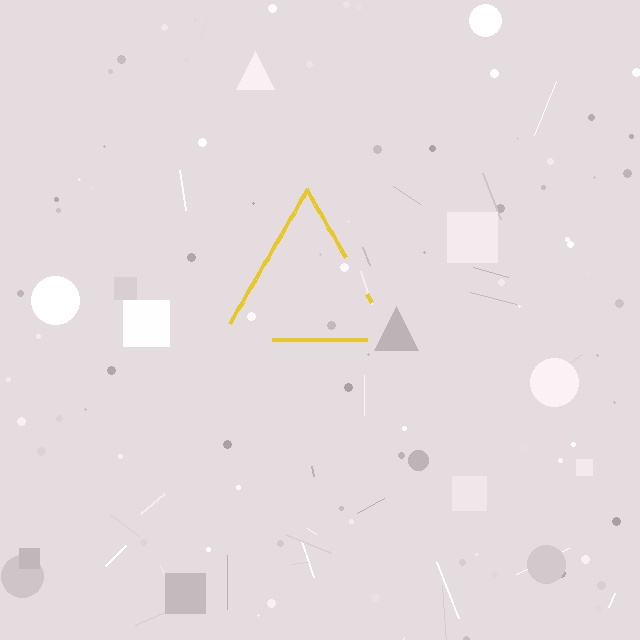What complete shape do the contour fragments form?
The contour fragments form a triangle.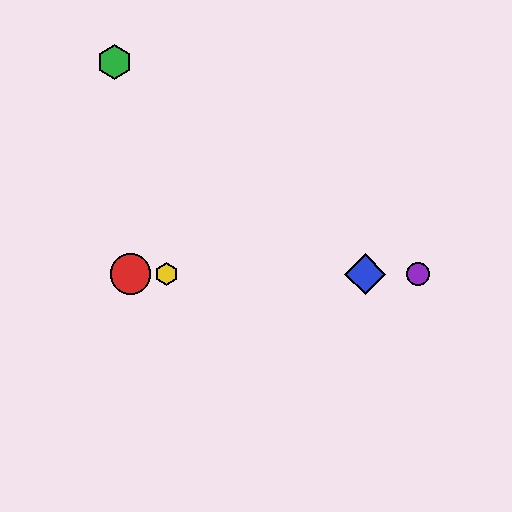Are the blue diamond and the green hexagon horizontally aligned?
No, the blue diamond is at y≈274 and the green hexagon is at y≈62.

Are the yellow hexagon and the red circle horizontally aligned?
Yes, both are at y≈274.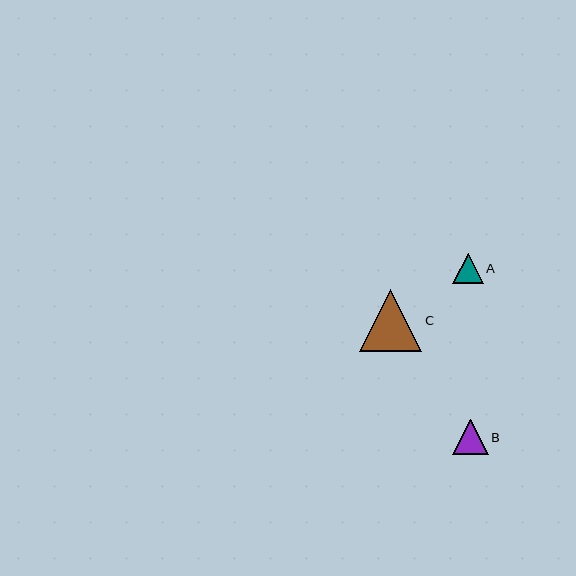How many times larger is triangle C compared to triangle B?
Triangle C is approximately 1.8 times the size of triangle B.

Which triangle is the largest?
Triangle C is the largest with a size of approximately 63 pixels.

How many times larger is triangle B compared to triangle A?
Triangle B is approximately 1.2 times the size of triangle A.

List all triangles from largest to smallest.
From largest to smallest: C, B, A.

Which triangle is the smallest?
Triangle A is the smallest with a size of approximately 30 pixels.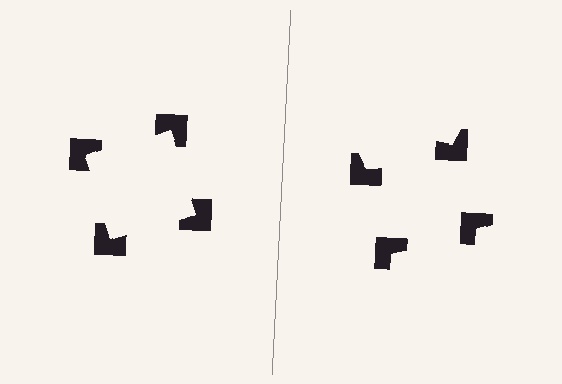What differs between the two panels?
The notched squares are positioned identically on both sides; only the wedge orientations differ. On the left they align to a square; on the right they are misaligned.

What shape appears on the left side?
An illusory square.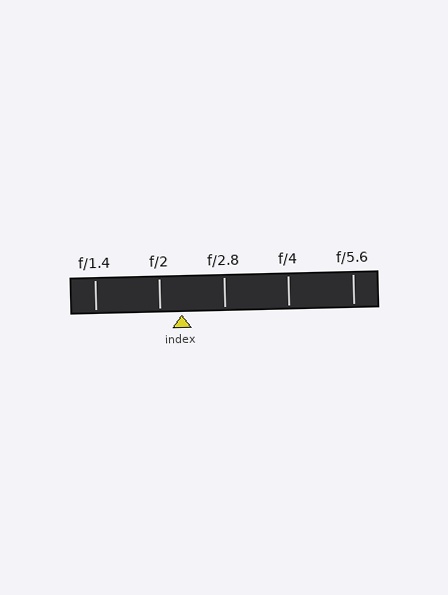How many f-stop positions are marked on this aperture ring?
There are 5 f-stop positions marked.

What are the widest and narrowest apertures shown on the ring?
The widest aperture shown is f/1.4 and the narrowest is f/5.6.